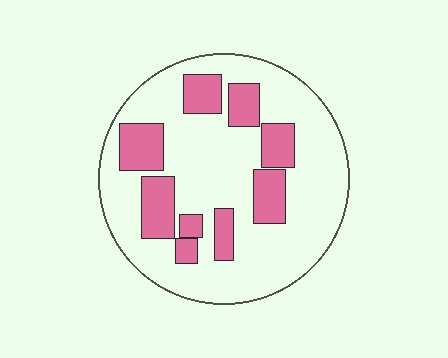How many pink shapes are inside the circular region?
9.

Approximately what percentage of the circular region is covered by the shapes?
Approximately 25%.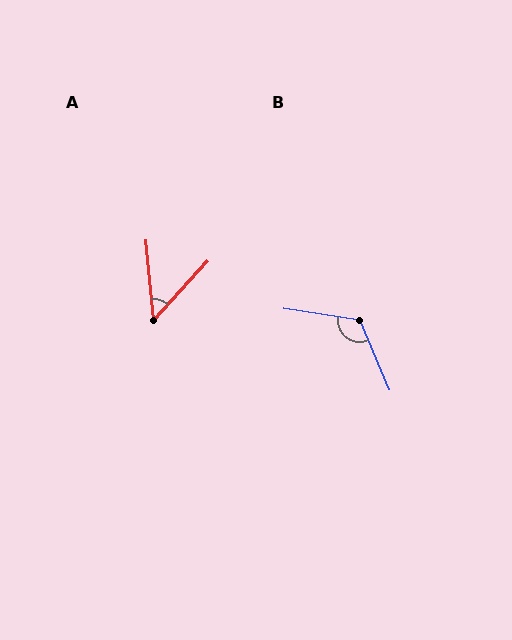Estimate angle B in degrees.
Approximately 122 degrees.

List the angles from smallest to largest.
A (47°), B (122°).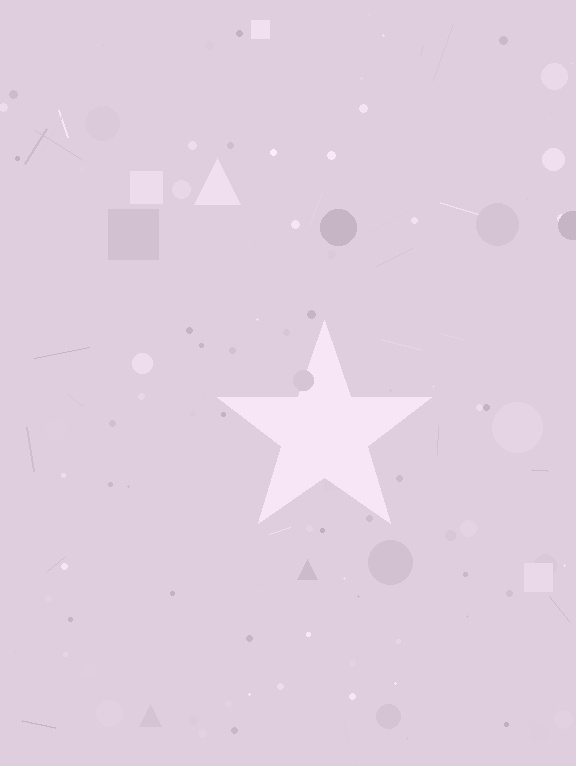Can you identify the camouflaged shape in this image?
The camouflaged shape is a star.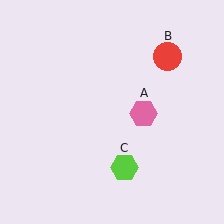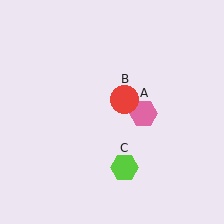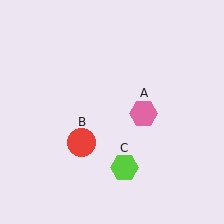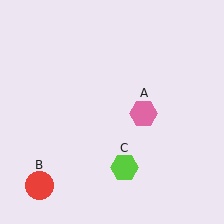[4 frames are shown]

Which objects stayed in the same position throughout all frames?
Pink hexagon (object A) and lime hexagon (object C) remained stationary.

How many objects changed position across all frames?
1 object changed position: red circle (object B).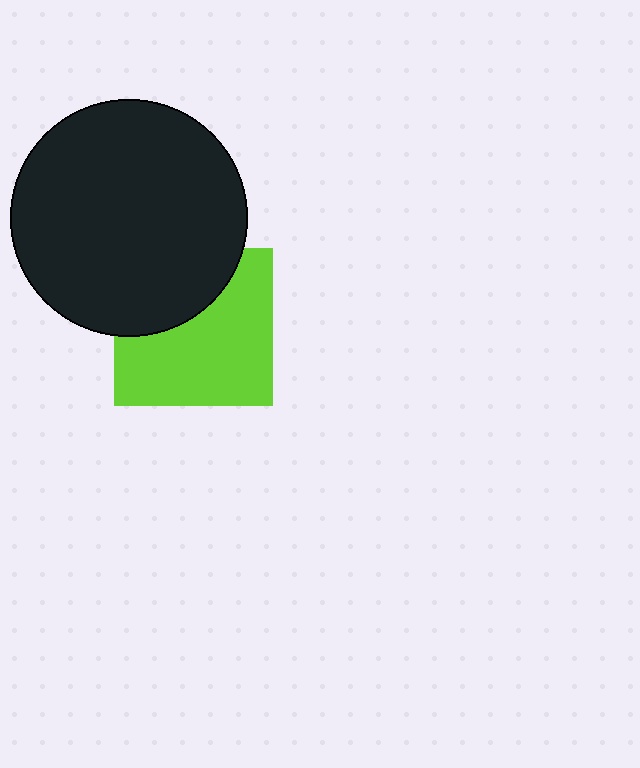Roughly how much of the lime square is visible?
About half of it is visible (roughly 64%).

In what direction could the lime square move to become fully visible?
The lime square could move down. That would shift it out from behind the black circle entirely.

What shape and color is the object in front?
The object in front is a black circle.